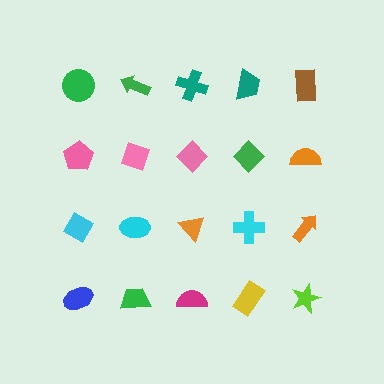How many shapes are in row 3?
5 shapes.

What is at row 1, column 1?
A green circle.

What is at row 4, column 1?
A blue ellipse.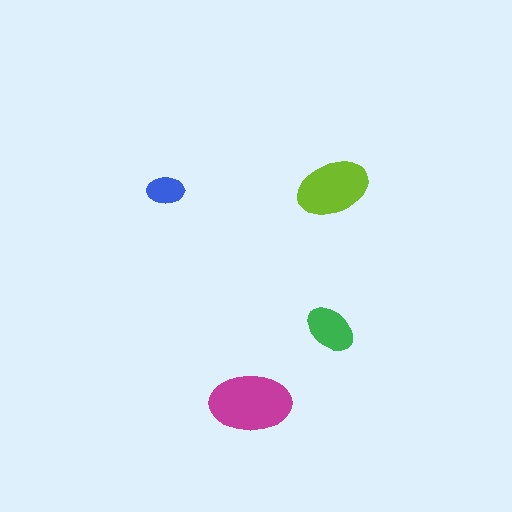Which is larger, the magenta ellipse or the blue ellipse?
The magenta one.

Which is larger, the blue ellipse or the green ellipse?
The green one.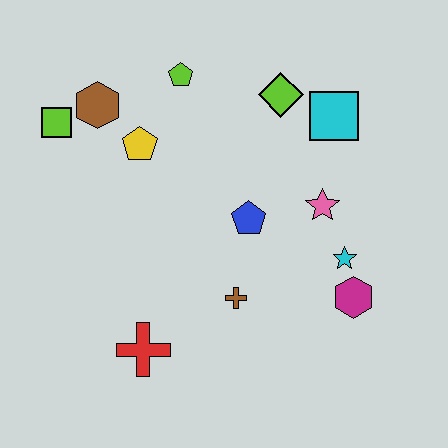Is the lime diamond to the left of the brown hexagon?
No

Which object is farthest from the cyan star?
The lime square is farthest from the cyan star.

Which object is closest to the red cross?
The brown cross is closest to the red cross.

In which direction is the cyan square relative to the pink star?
The cyan square is above the pink star.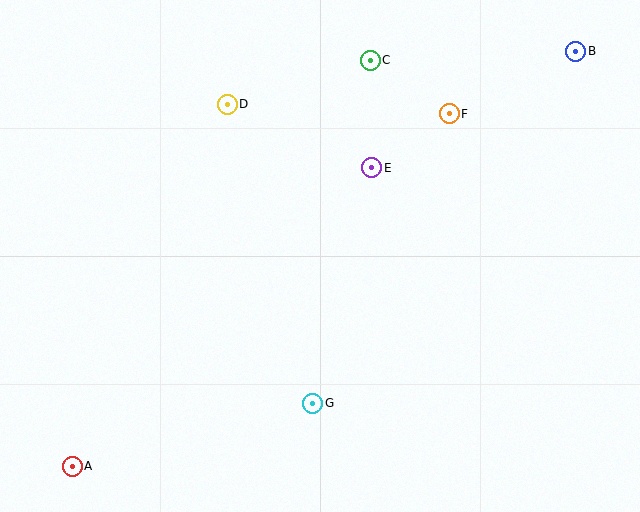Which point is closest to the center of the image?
Point E at (372, 168) is closest to the center.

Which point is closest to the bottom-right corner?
Point G is closest to the bottom-right corner.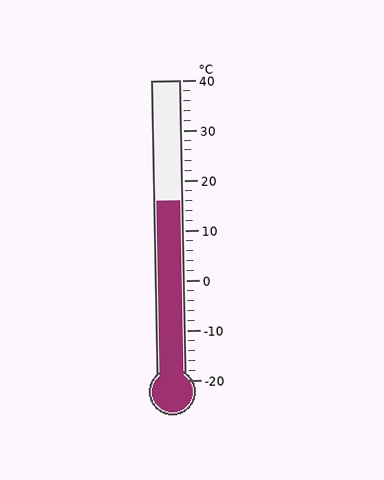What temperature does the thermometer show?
The thermometer shows approximately 16°C.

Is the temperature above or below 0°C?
The temperature is above 0°C.